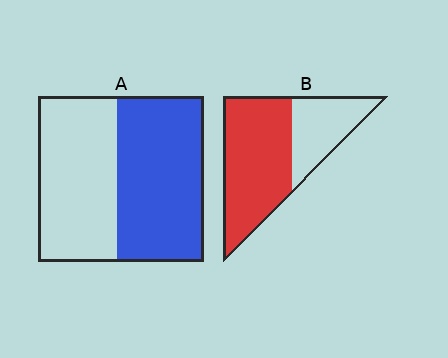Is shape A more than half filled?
Roughly half.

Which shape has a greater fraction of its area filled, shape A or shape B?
Shape B.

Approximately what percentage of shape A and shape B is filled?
A is approximately 50% and B is approximately 65%.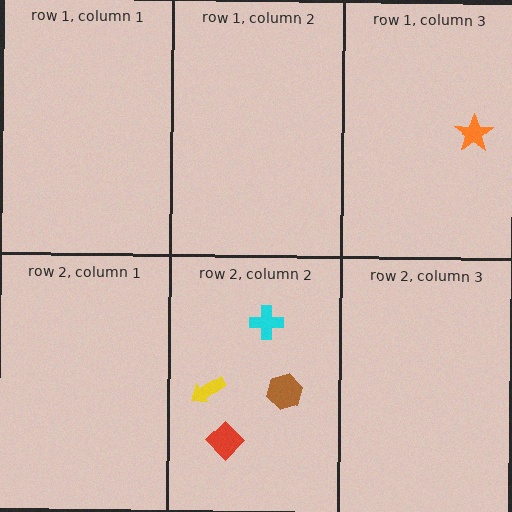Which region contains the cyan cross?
The row 2, column 2 region.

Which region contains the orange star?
The row 1, column 3 region.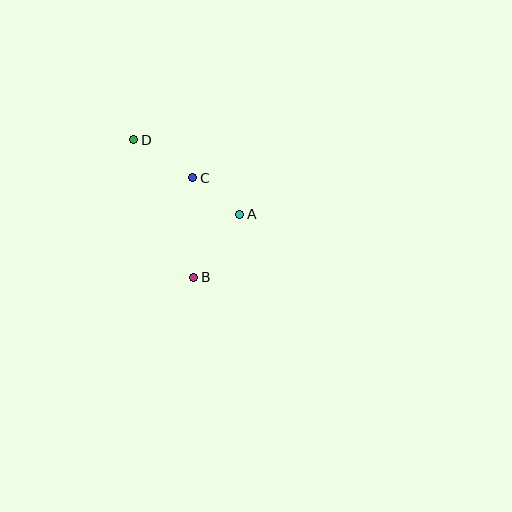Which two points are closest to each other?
Points A and C are closest to each other.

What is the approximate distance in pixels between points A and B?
The distance between A and B is approximately 78 pixels.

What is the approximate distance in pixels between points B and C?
The distance between B and C is approximately 100 pixels.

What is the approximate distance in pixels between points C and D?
The distance between C and D is approximately 70 pixels.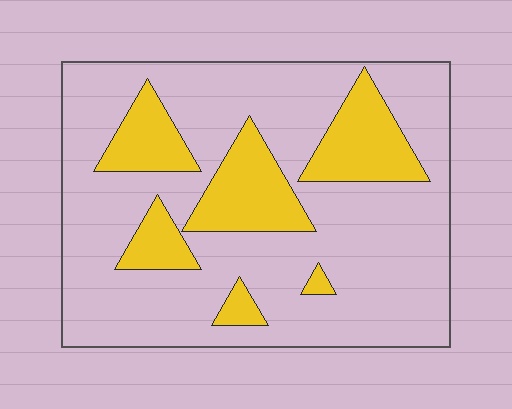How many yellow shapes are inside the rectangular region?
6.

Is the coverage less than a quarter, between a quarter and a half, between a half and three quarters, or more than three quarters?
Less than a quarter.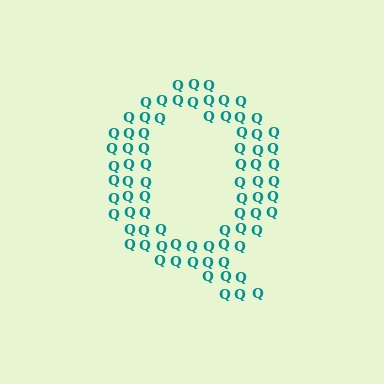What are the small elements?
The small elements are letter Q's.